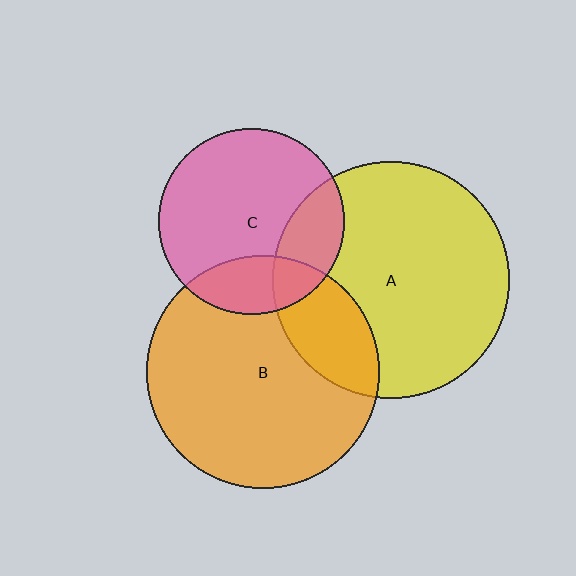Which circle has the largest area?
Circle A (yellow).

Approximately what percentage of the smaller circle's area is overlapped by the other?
Approximately 20%.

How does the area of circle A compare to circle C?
Approximately 1.6 times.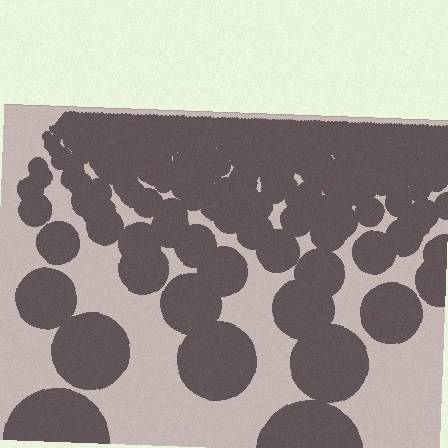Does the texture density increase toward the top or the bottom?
Density increases toward the top.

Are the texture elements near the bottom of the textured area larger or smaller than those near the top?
Larger. Near the bottom, elements are closer to the viewer and appear at a bigger on-screen size.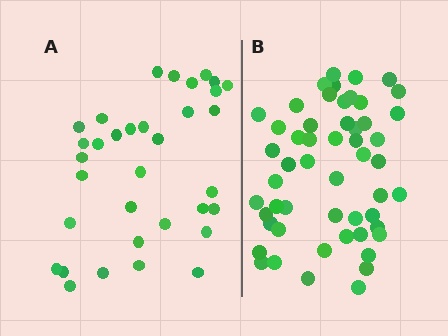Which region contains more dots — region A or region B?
Region B (the right region) has more dots.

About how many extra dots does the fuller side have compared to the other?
Region B has approximately 20 more dots than region A.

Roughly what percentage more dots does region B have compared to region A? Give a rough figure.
About 55% more.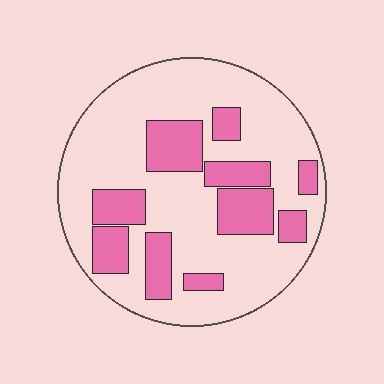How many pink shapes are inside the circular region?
10.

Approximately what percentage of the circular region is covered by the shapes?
Approximately 30%.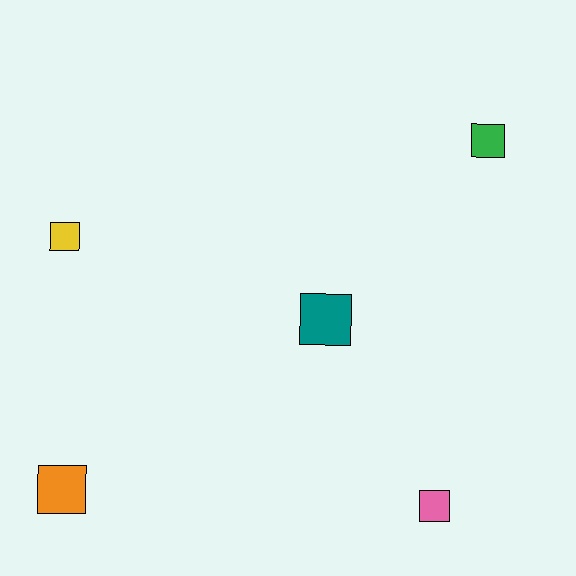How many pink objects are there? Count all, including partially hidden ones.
There is 1 pink object.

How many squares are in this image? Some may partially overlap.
There are 5 squares.